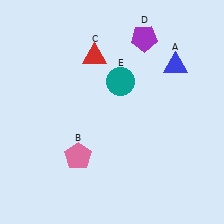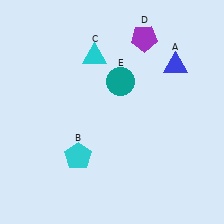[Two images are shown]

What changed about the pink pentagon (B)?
In Image 1, B is pink. In Image 2, it changed to cyan.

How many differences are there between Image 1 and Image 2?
There are 2 differences between the two images.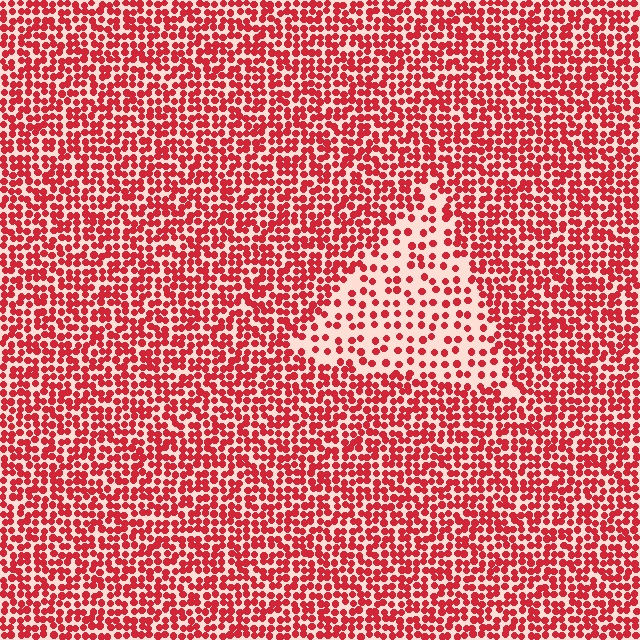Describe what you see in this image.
The image contains small red elements arranged at two different densities. A triangle-shaped region is visible where the elements are less densely packed than the surrounding area.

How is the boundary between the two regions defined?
The boundary is defined by a change in element density (approximately 2.2x ratio). All elements are the same color, size, and shape.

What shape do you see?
I see a triangle.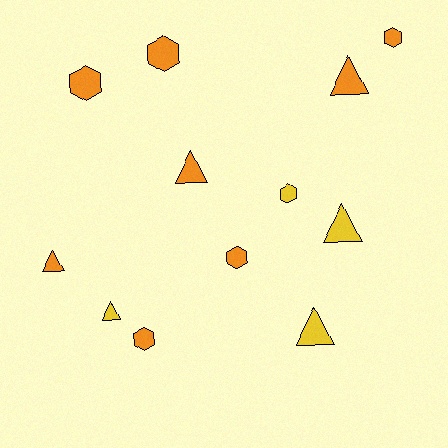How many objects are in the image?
There are 12 objects.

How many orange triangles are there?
There are 3 orange triangles.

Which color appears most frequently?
Orange, with 8 objects.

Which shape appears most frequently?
Triangle, with 6 objects.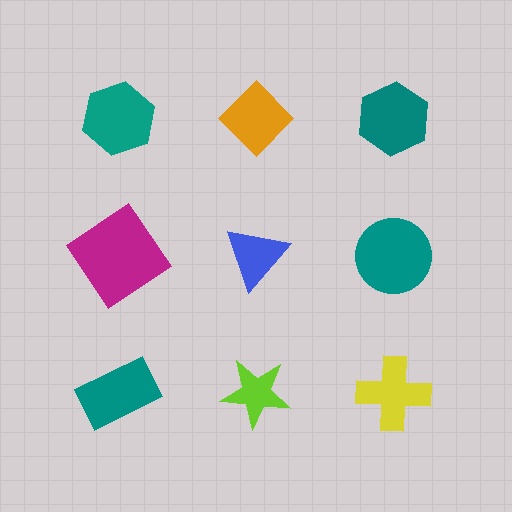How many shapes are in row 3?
3 shapes.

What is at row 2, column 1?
A magenta diamond.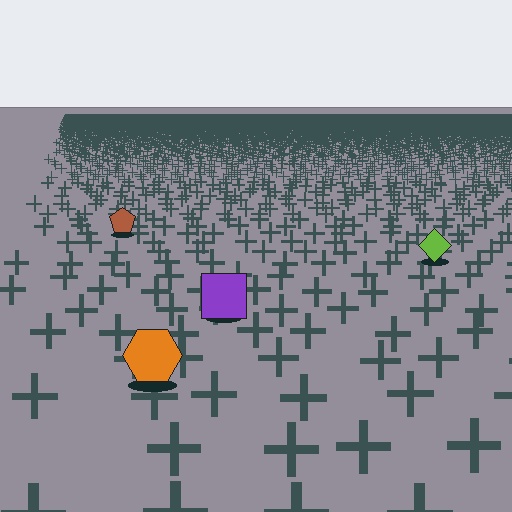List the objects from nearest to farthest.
From nearest to farthest: the orange hexagon, the purple square, the lime diamond, the brown pentagon.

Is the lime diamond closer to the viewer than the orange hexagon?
No. The orange hexagon is closer — you can tell from the texture gradient: the ground texture is coarser near it.